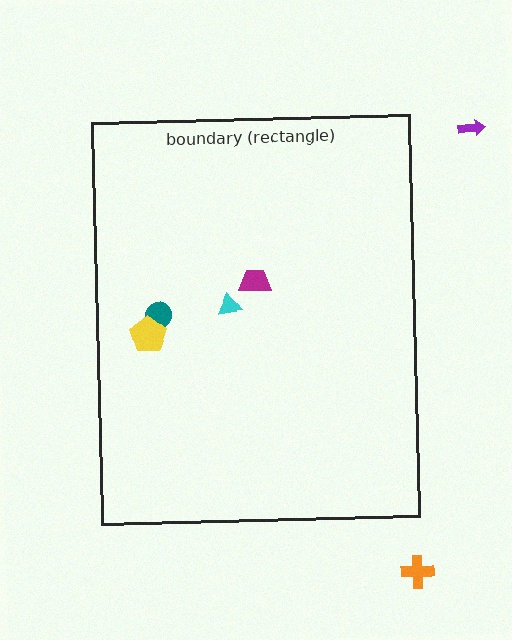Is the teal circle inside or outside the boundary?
Inside.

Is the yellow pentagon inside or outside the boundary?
Inside.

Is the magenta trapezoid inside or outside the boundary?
Inside.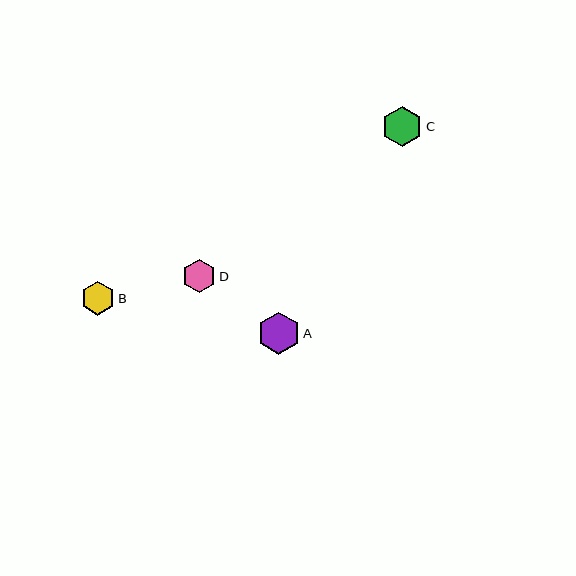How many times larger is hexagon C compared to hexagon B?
Hexagon C is approximately 1.2 times the size of hexagon B.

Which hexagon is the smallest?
Hexagon D is the smallest with a size of approximately 33 pixels.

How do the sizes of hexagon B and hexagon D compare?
Hexagon B and hexagon D are approximately the same size.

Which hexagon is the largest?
Hexagon A is the largest with a size of approximately 42 pixels.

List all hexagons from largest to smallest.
From largest to smallest: A, C, B, D.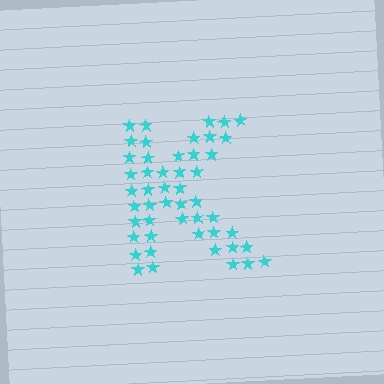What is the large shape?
The large shape is the letter K.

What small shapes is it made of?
It is made of small stars.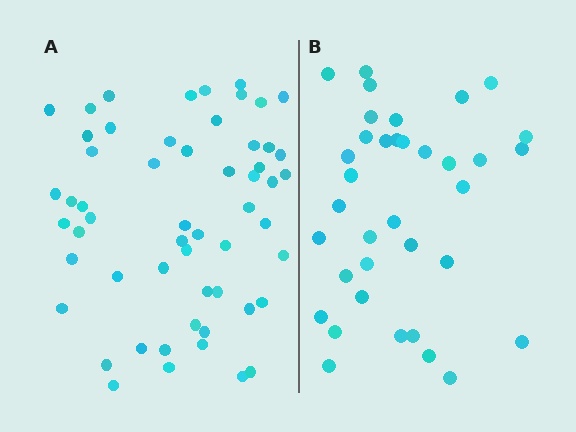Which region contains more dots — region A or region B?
Region A (the left region) has more dots.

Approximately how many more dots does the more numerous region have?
Region A has approximately 20 more dots than region B.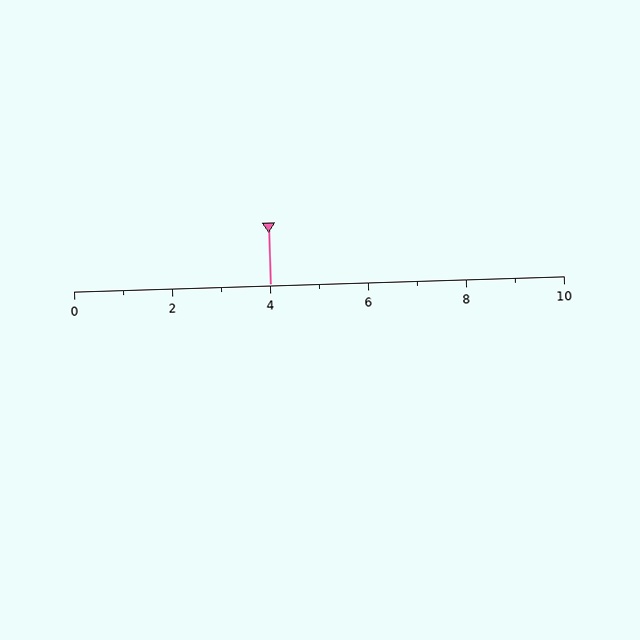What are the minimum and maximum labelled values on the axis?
The axis runs from 0 to 10.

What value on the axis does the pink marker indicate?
The marker indicates approximately 4.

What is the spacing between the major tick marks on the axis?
The major ticks are spaced 2 apart.